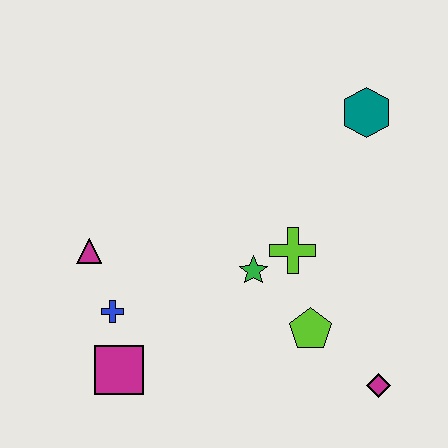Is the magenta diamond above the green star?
No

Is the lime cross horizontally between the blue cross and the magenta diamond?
Yes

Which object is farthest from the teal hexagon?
The magenta square is farthest from the teal hexagon.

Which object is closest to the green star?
The lime cross is closest to the green star.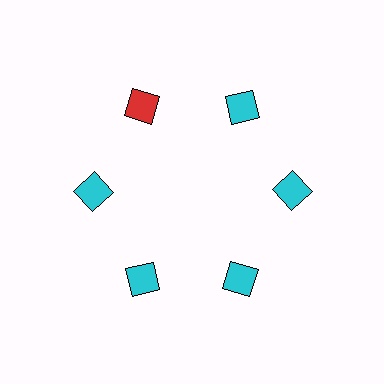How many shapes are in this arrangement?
There are 6 shapes arranged in a ring pattern.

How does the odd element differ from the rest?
It has a different color: red instead of cyan.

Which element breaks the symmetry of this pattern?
The red diamond at roughly the 11 o'clock position breaks the symmetry. All other shapes are cyan diamonds.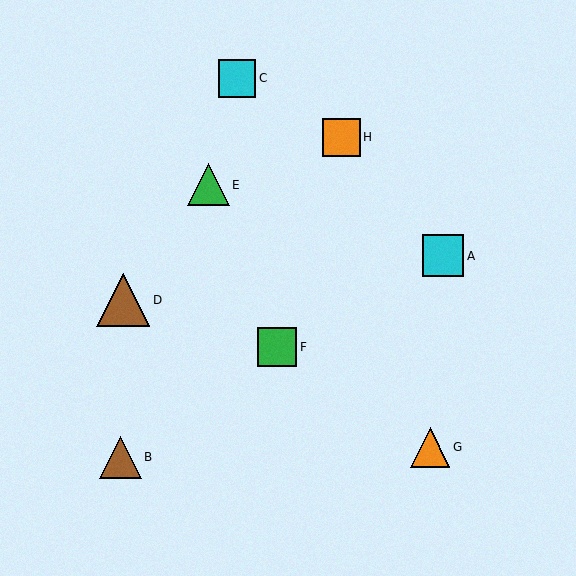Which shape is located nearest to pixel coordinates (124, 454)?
The brown triangle (labeled B) at (121, 457) is nearest to that location.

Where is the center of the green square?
The center of the green square is at (277, 347).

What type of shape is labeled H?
Shape H is an orange square.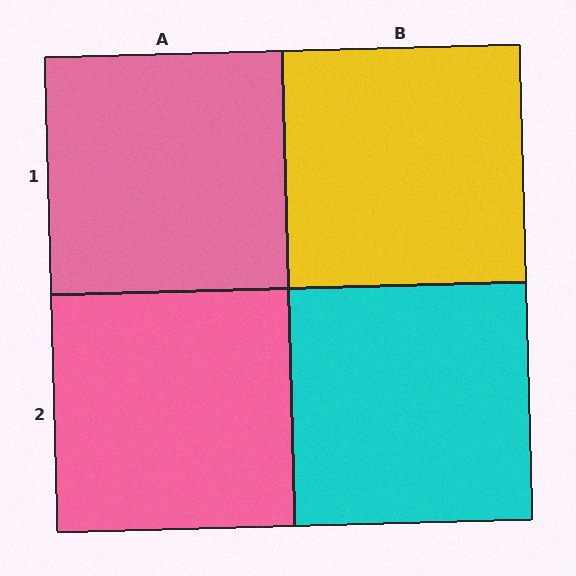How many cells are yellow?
1 cell is yellow.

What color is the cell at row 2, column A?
Pink.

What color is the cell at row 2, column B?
Cyan.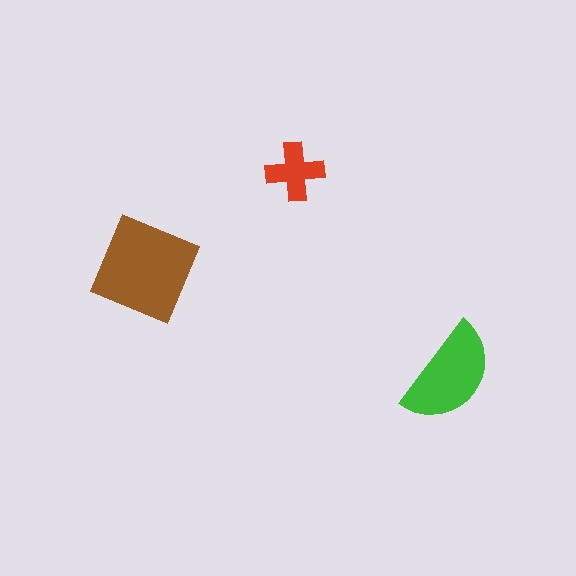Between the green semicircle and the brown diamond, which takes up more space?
The brown diamond.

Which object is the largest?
The brown diamond.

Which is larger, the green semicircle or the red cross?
The green semicircle.